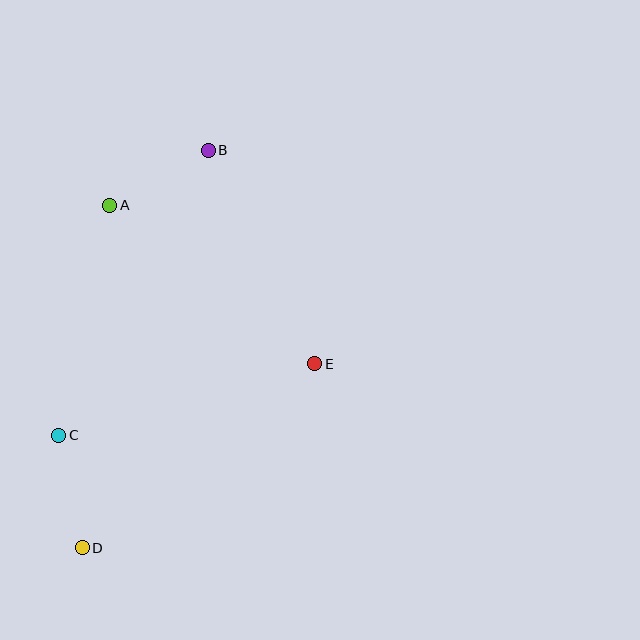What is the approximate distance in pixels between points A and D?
The distance between A and D is approximately 343 pixels.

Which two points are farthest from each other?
Points B and D are farthest from each other.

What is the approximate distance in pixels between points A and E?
The distance between A and E is approximately 259 pixels.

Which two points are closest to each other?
Points A and B are closest to each other.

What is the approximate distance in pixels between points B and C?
The distance between B and C is approximately 322 pixels.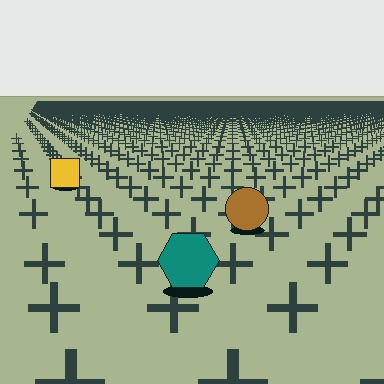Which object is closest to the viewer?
The teal hexagon is closest. The texture marks near it are larger and more spread out.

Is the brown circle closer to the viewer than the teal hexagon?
No. The teal hexagon is closer — you can tell from the texture gradient: the ground texture is coarser near it.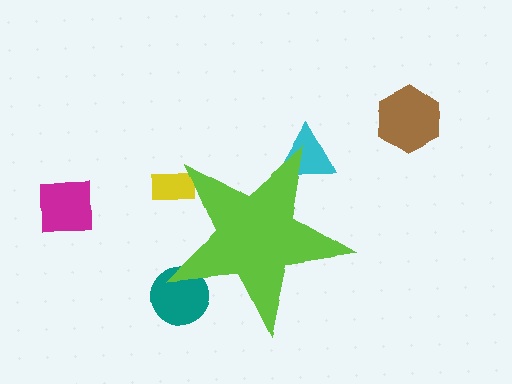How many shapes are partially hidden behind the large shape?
3 shapes are partially hidden.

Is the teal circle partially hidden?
Yes, the teal circle is partially hidden behind the lime star.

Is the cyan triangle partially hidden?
Yes, the cyan triangle is partially hidden behind the lime star.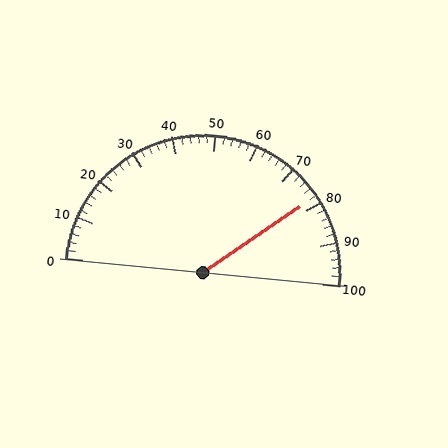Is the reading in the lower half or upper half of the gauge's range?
The reading is in the upper half of the range (0 to 100).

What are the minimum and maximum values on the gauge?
The gauge ranges from 0 to 100.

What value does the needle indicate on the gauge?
The needle indicates approximately 78.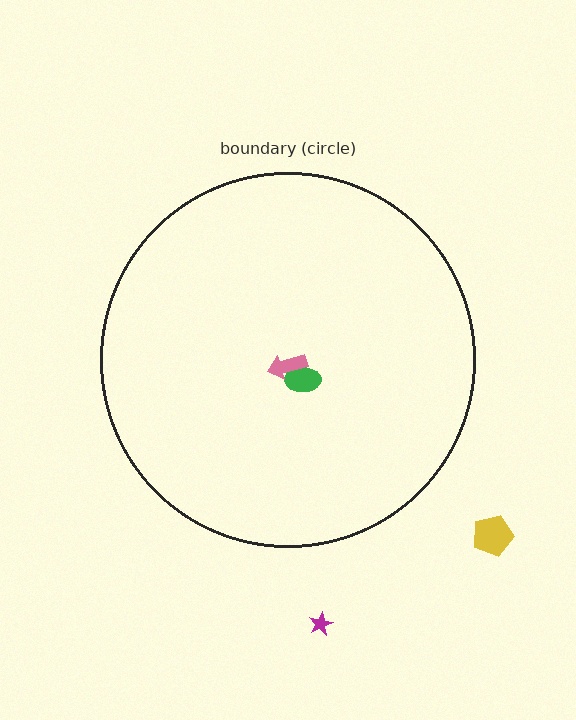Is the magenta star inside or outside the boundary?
Outside.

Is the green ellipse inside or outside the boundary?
Inside.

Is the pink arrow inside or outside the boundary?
Inside.